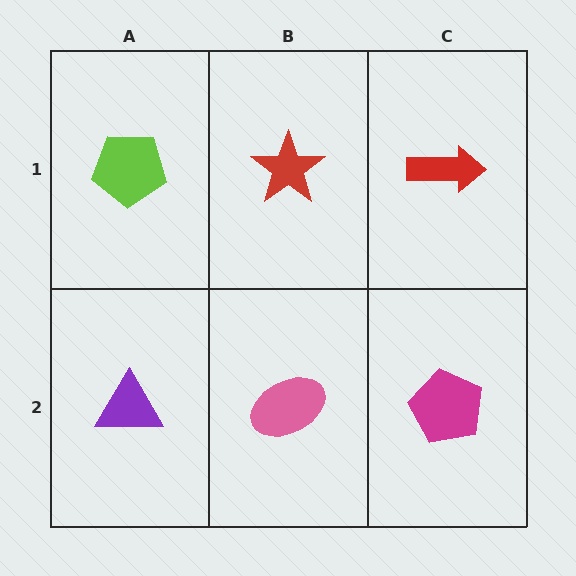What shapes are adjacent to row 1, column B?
A pink ellipse (row 2, column B), a lime pentagon (row 1, column A), a red arrow (row 1, column C).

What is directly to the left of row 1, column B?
A lime pentagon.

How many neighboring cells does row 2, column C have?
2.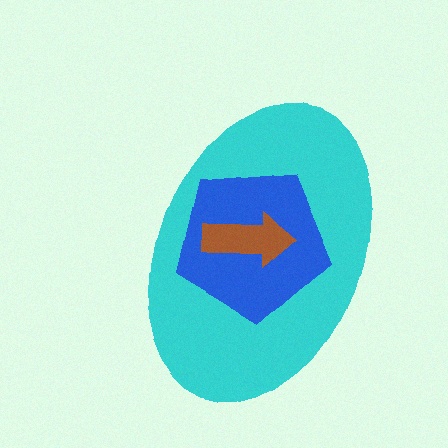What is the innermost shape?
The brown arrow.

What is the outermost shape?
The cyan ellipse.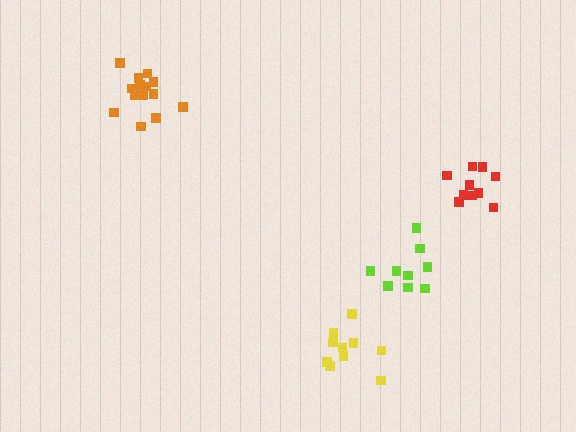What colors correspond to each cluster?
The clusters are colored: orange, lime, yellow, red.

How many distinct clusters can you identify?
There are 4 distinct clusters.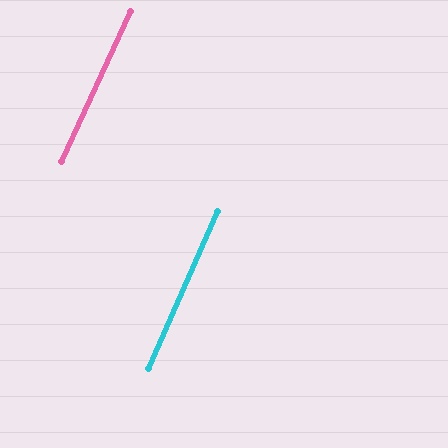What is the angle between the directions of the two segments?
Approximately 1 degree.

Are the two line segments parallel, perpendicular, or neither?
Parallel — their directions differ by only 1.1°.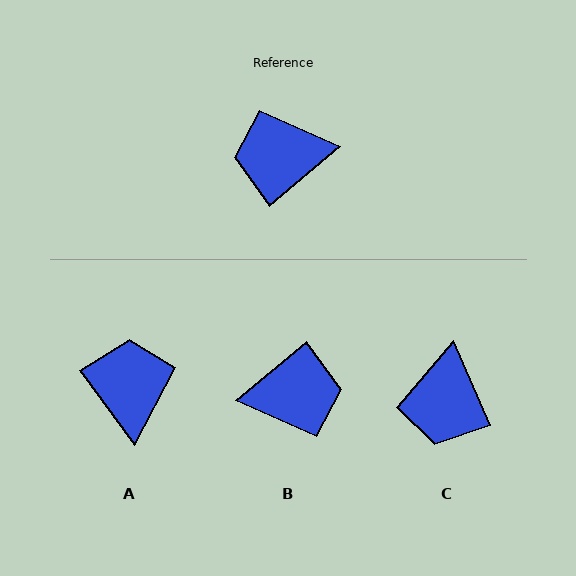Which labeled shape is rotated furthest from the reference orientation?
B, about 180 degrees away.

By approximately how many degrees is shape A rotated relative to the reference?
Approximately 94 degrees clockwise.